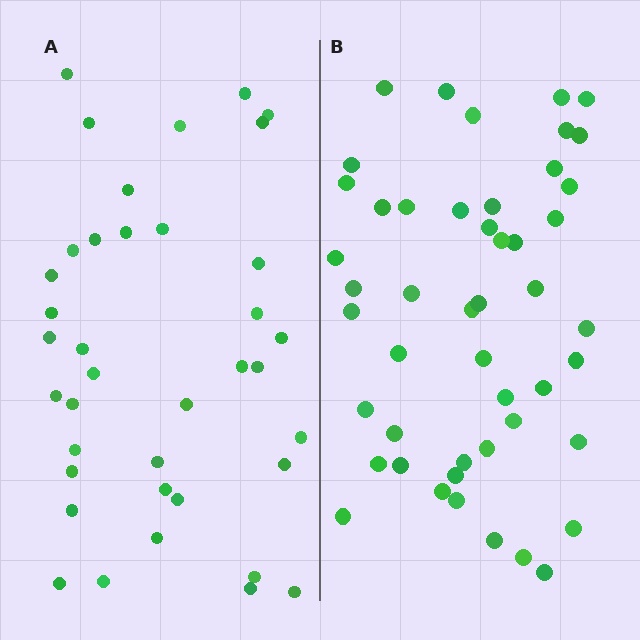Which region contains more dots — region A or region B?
Region B (the right region) has more dots.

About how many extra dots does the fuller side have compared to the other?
Region B has roughly 10 or so more dots than region A.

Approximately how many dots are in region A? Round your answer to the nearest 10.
About 40 dots. (The exact count is 38, which rounds to 40.)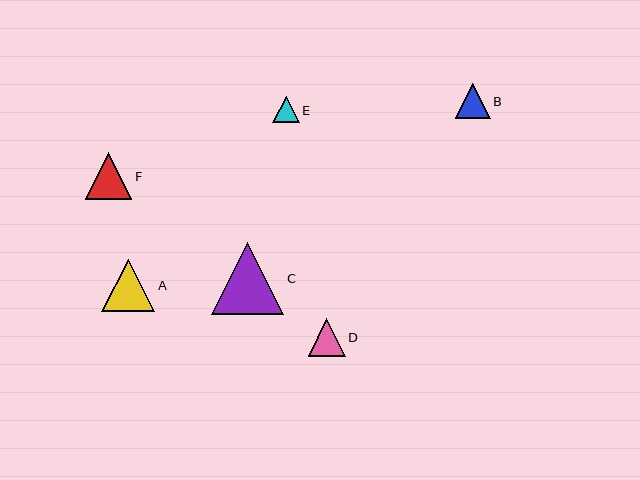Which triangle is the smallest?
Triangle E is the smallest with a size of approximately 26 pixels.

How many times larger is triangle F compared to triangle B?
Triangle F is approximately 1.3 times the size of triangle B.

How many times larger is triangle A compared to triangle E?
Triangle A is approximately 2.0 times the size of triangle E.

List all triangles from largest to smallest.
From largest to smallest: C, A, F, D, B, E.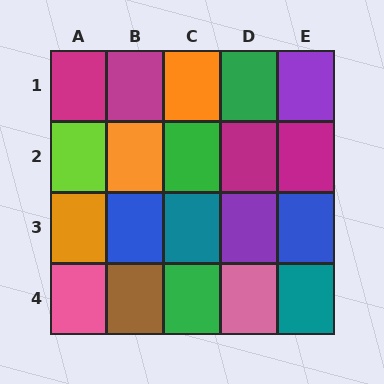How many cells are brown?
1 cell is brown.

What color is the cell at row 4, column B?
Brown.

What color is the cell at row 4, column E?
Teal.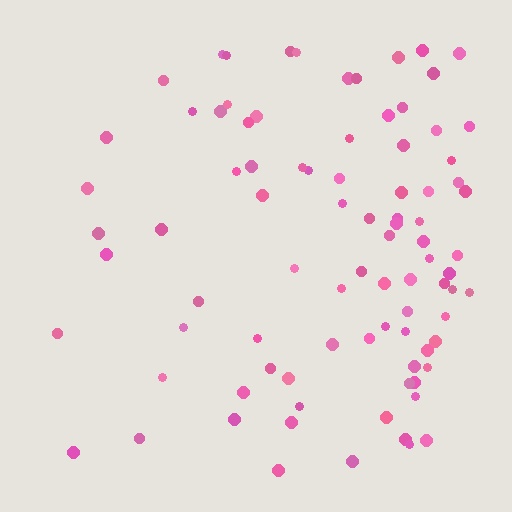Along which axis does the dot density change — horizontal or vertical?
Horizontal.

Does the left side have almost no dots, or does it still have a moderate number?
Still a moderate number, just noticeably fewer than the right.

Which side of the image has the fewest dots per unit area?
The left.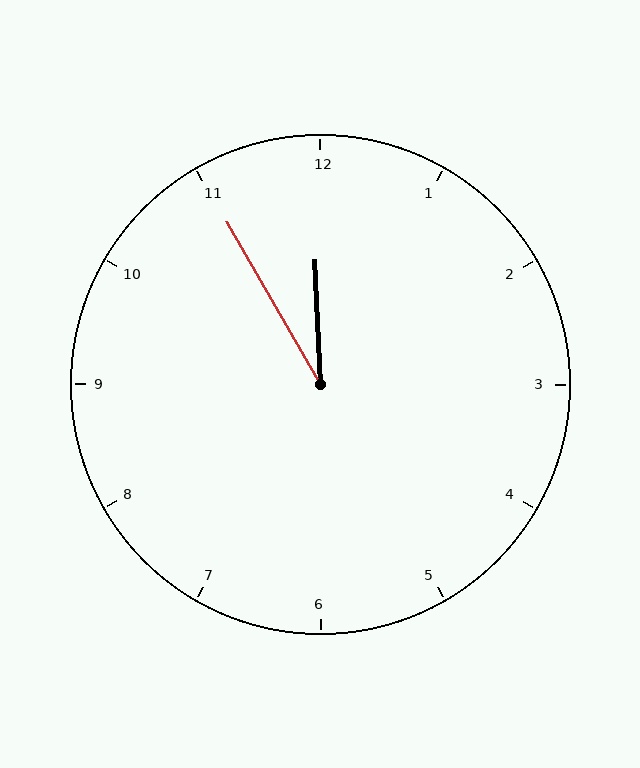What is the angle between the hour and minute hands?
Approximately 28 degrees.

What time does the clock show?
11:55.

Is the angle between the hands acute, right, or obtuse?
It is acute.